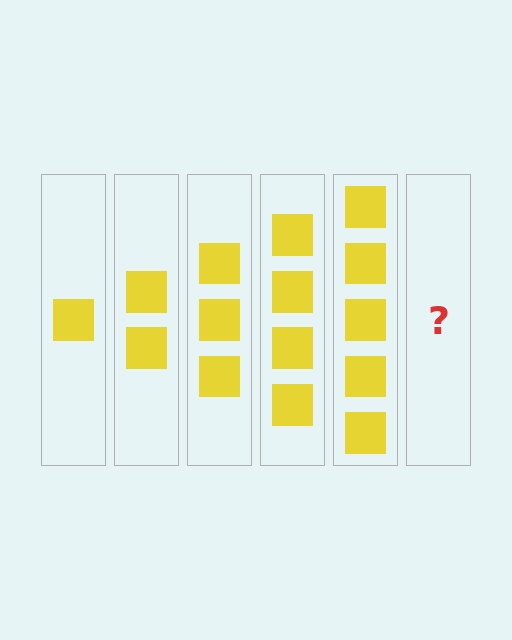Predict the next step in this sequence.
The next step is 6 squares.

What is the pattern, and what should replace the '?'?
The pattern is that each step adds one more square. The '?' should be 6 squares.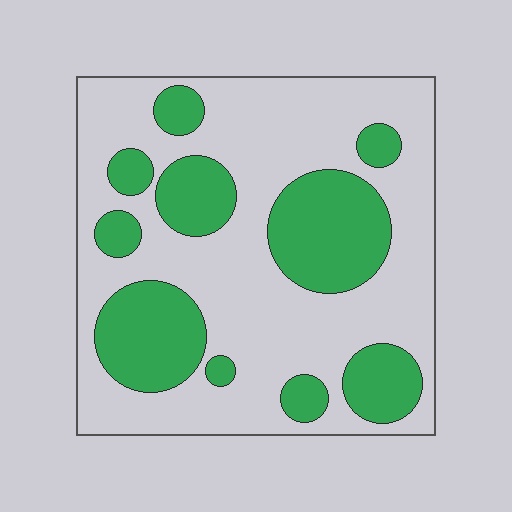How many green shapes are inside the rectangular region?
10.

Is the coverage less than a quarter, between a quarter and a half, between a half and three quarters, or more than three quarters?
Between a quarter and a half.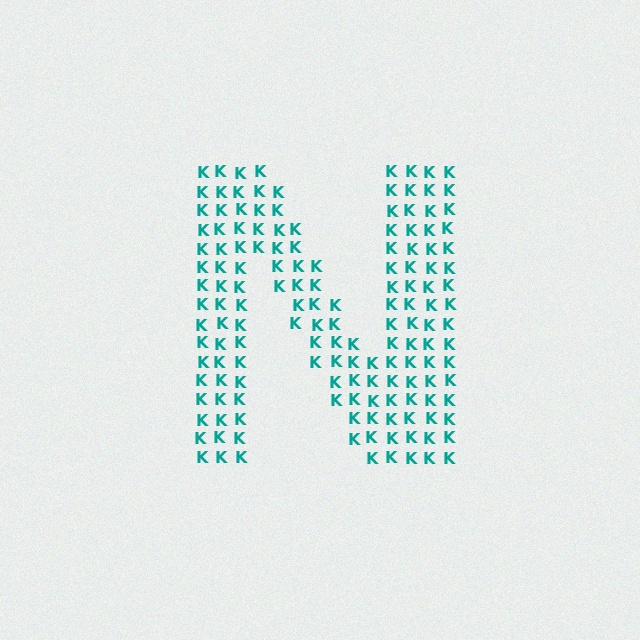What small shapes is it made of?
It is made of small letter K's.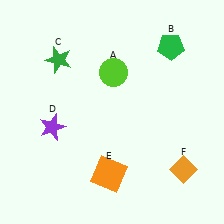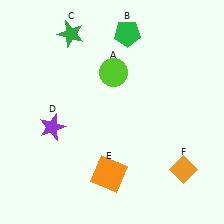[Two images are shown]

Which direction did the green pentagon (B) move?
The green pentagon (B) moved left.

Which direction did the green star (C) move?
The green star (C) moved up.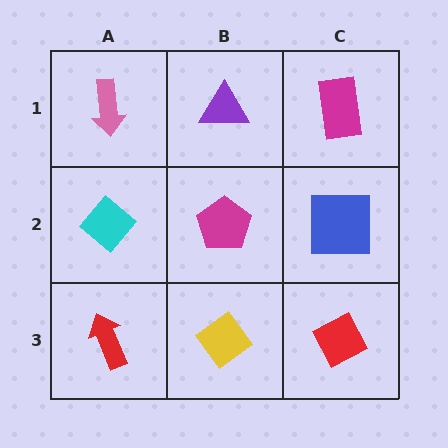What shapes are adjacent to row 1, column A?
A cyan diamond (row 2, column A), a purple triangle (row 1, column B).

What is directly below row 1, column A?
A cyan diamond.